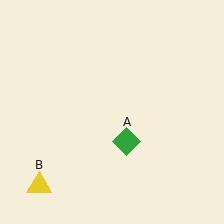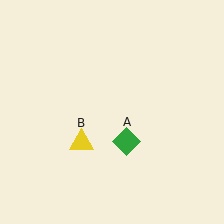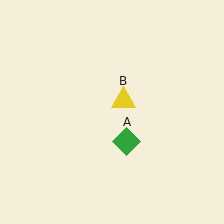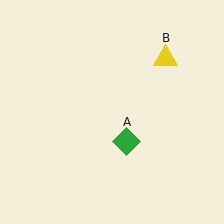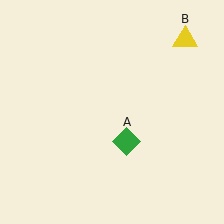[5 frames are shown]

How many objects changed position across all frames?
1 object changed position: yellow triangle (object B).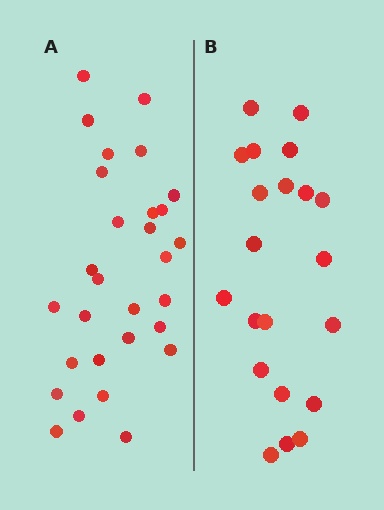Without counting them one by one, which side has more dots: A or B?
Region A (the left region) has more dots.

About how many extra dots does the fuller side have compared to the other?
Region A has roughly 8 or so more dots than region B.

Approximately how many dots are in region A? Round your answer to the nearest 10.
About 30 dots. (The exact count is 29, which rounds to 30.)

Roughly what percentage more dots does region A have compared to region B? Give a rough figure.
About 40% more.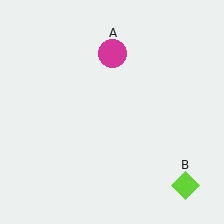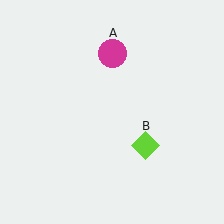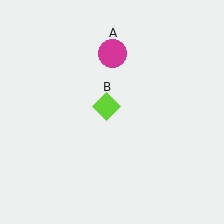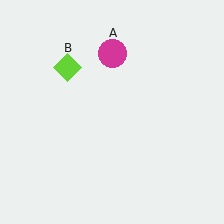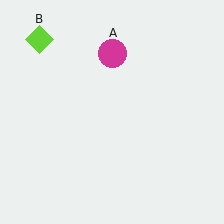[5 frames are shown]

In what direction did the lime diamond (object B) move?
The lime diamond (object B) moved up and to the left.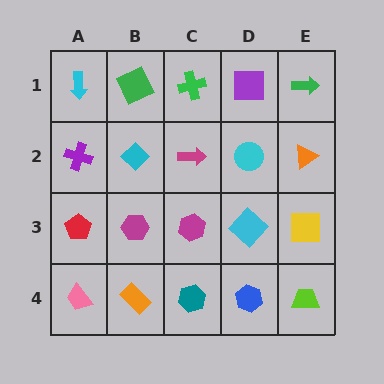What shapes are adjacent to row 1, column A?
A purple cross (row 2, column A), a green square (row 1, column B).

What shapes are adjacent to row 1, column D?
A cyan circle (row 2, column D), a green cross (row 1, column C), a green arrow (row 1, column E).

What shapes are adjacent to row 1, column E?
An orange triangle (row 2, column E), a purple square (row 1, column D).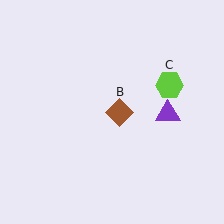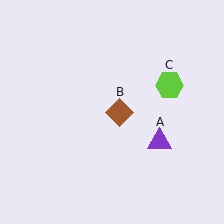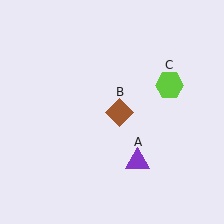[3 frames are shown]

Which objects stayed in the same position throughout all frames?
Brown diamond (object B) and lime hexagon (object C) remained stationary.